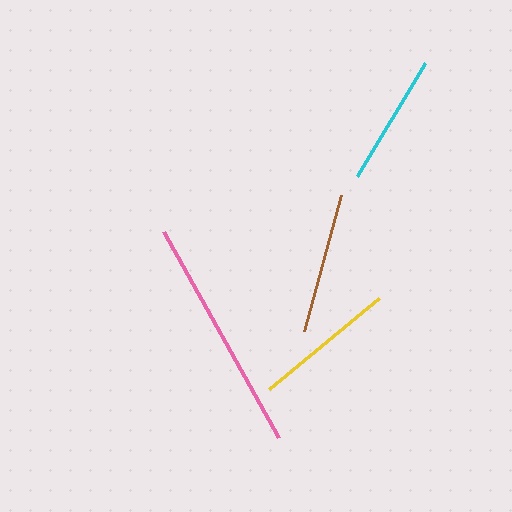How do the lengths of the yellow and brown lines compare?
The yellow and brown lines are approximately the same length.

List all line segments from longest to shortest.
From longest to shortest: pink, yellow, brown, cyan.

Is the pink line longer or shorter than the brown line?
The pink line is longer than the brown line.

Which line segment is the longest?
The pink line is the longest at approximately 236 pixels.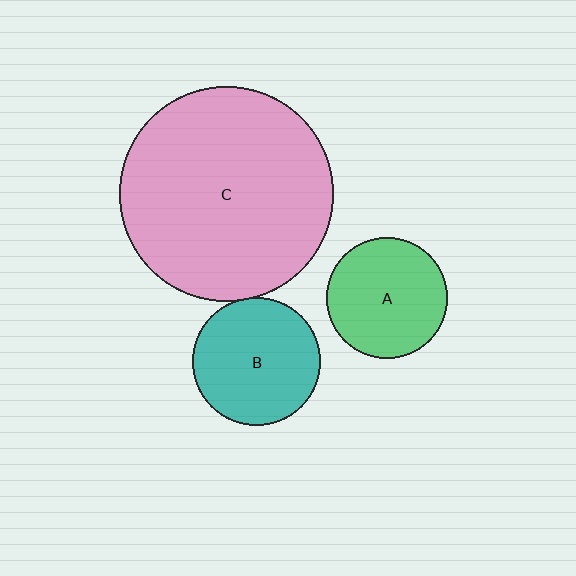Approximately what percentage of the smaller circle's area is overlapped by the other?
Approximately 5%.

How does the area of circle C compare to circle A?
Approximately 3.1 times.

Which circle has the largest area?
Circle C (pink).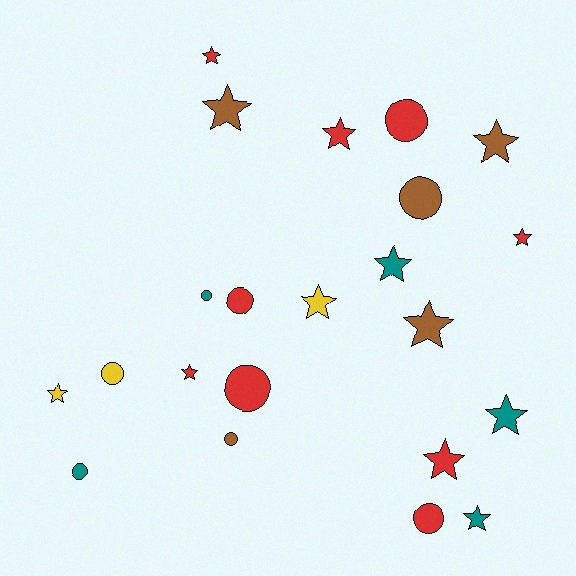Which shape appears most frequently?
Star, with 13 objects.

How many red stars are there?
There are 5 red stars.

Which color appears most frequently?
Red, with 9 objects.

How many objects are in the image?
There are 22 objects.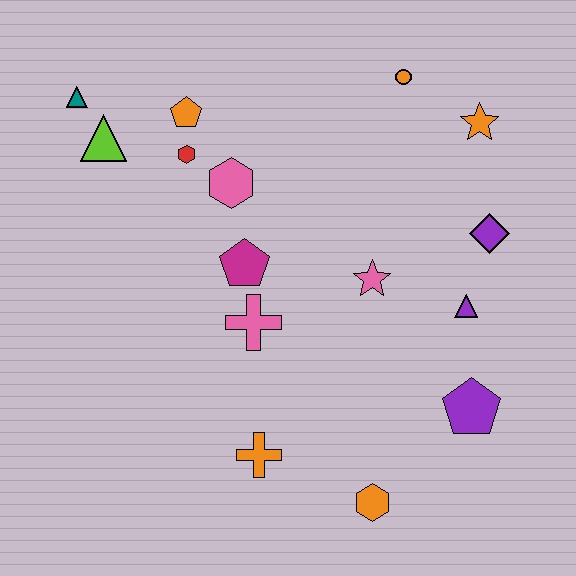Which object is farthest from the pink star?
The teal triangle is farthest from the pink star.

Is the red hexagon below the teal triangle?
Yes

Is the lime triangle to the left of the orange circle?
Yes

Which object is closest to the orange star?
The orange circle is closest to the orange star.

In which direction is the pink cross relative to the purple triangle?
The pink cross is to the left of the purple triangle.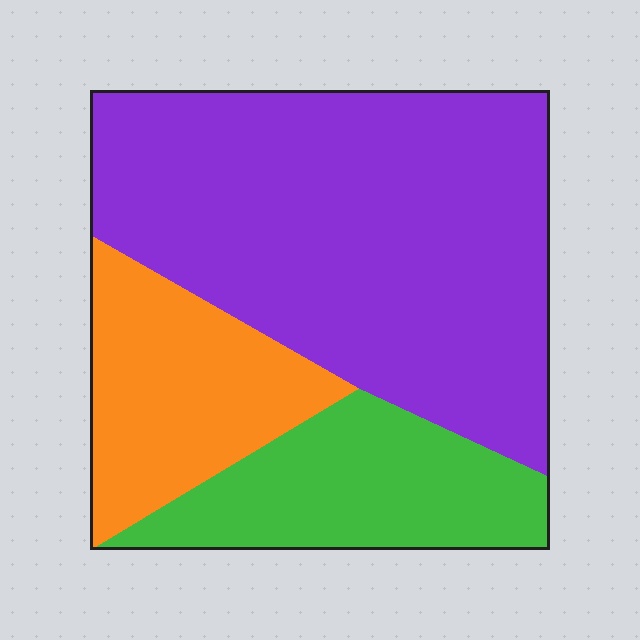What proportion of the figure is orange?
Orange covers around 20% of the figure.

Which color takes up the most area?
Purple, at roughly 60%.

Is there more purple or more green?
Purple.